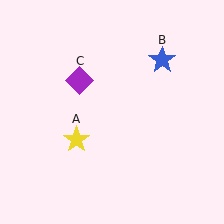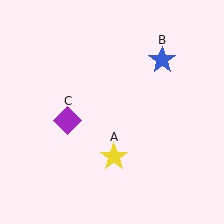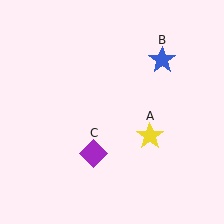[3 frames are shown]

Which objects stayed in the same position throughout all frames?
Blue star (object B) remained stationary.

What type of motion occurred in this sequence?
The yellow star (object A), purple diamond (object C) rotated counterclockwise around the center of the scene.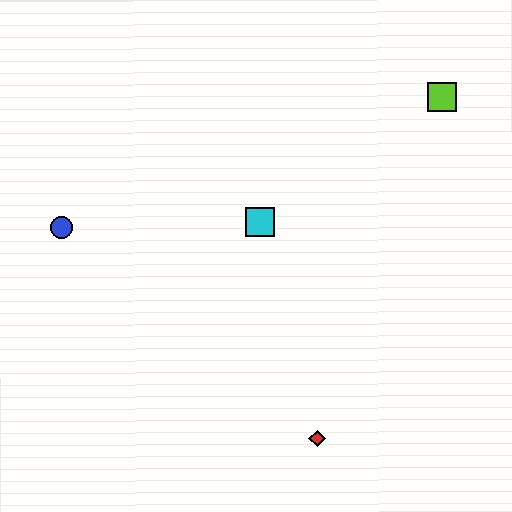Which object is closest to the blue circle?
The cyan square is closest to the blue circle.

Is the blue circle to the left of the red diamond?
Yes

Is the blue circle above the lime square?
No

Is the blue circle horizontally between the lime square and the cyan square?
No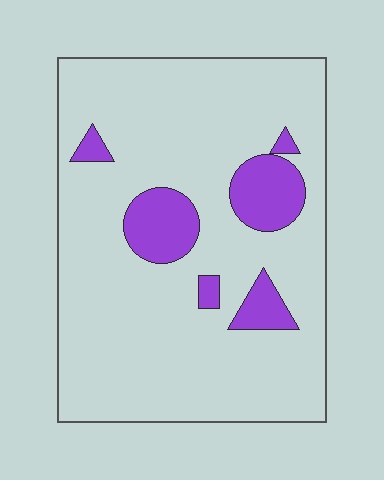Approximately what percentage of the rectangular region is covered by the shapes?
Approximately 15%.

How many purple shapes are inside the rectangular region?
6.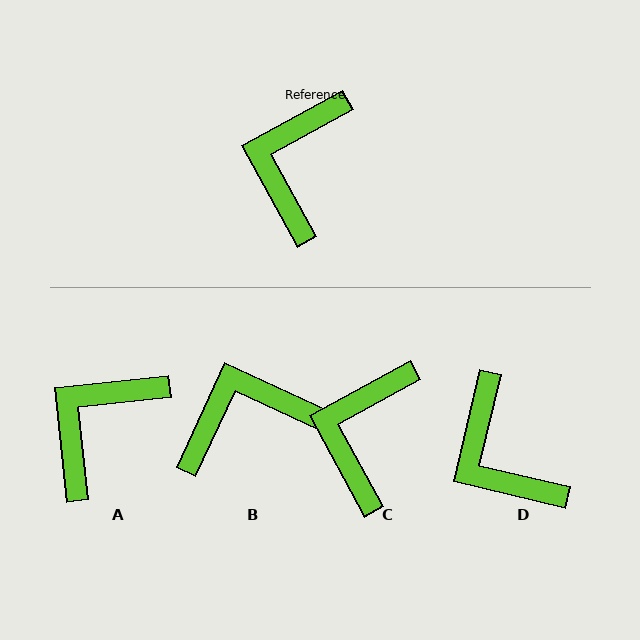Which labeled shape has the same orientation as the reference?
C.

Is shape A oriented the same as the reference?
No, it is off by about 23 degrees.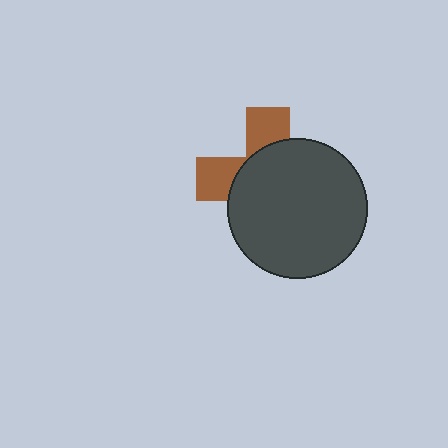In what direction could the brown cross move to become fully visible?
The brown cross could move toward the upper-left. That would shift it out from behind the dark gray circle entirely.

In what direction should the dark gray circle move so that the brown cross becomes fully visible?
The dark gray circle should move toward the lower-right. That is the shortest direction to clear the overlap and leave the brown cross fully visible.